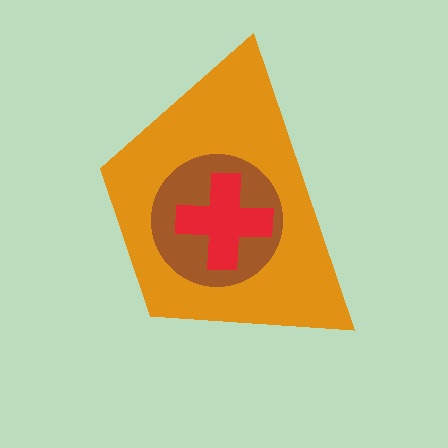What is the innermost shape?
The red cross.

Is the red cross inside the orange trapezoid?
Yes.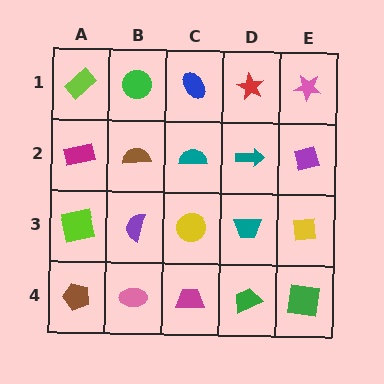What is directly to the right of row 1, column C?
A red star.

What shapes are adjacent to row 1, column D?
A teal arrow (row 2, column D), a blue ellipse (row 1, column C), a pink star (row 1, column E).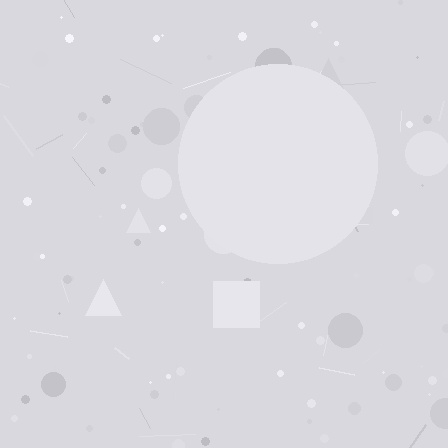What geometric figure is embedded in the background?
A circle is embedded in the background.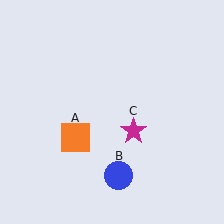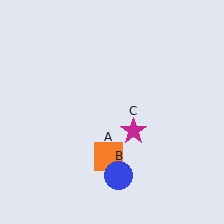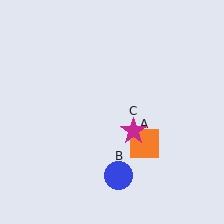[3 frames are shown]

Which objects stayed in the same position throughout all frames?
Blue circle (object B) and magenta star (object C) remained stationary.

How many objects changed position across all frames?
1 object changed position: orange square (object A).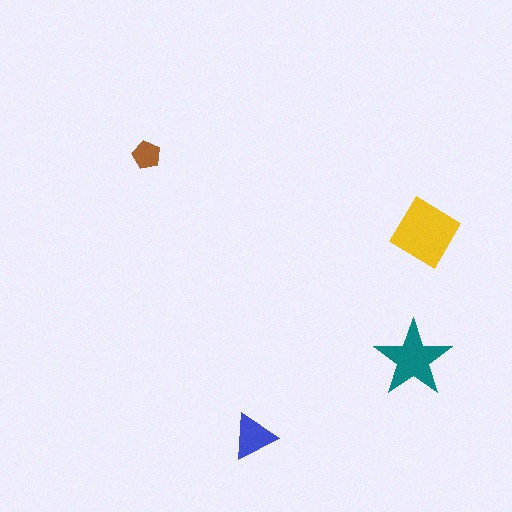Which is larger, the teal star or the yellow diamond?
The yellow diamond.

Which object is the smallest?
The brown pentagon.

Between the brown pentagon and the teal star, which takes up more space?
The teal star.